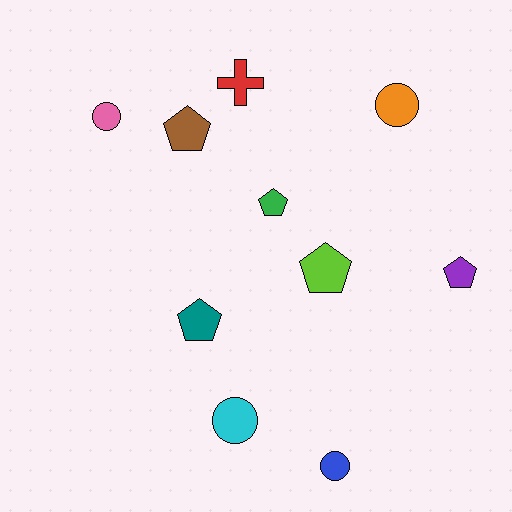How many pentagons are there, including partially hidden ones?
There are 5 pentagons.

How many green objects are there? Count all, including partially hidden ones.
There is 1 green object.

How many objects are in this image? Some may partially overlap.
There are 10 objects.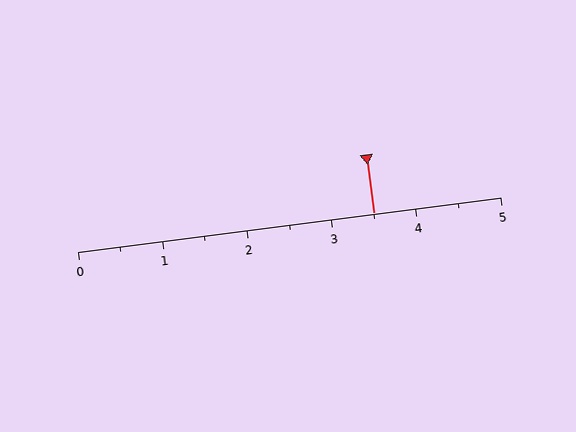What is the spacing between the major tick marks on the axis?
The major ticks are spaced 1 apart.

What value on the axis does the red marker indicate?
The marker indicates approximately 3.5.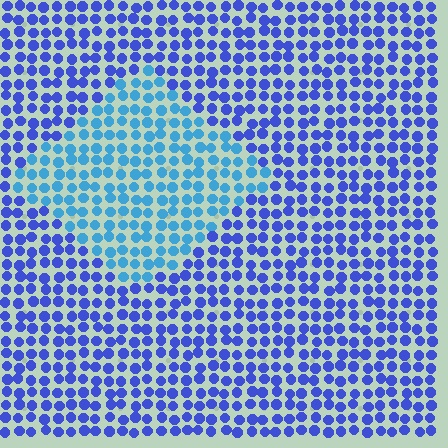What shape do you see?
I see a diamond.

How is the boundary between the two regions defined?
The boundary is defined purely by a slight shift in hue (about 34 degrees). Spacing, size, and orientation are identical on both sides.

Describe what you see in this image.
The image is filled with small blue elements in a uniform arrangement. A diamond-shaped region is visible where the elements are tinted to a slightly different hue, forming a subtle color boundary.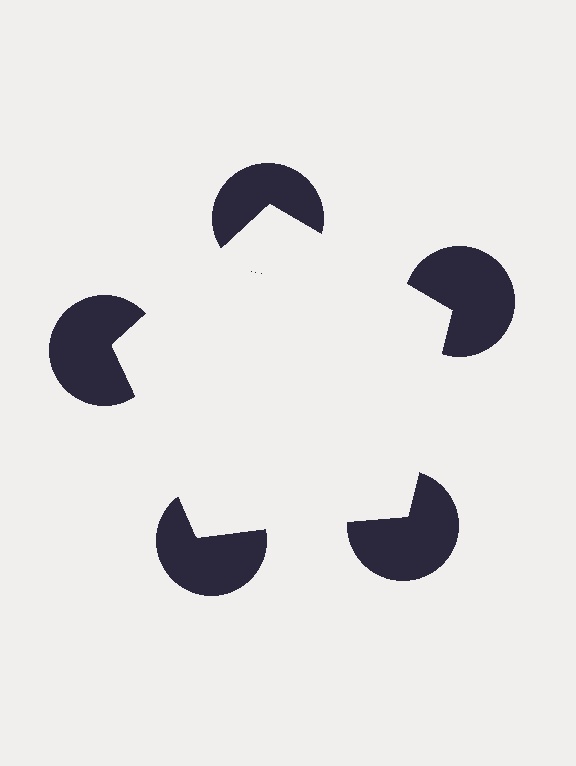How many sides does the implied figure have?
5 sides.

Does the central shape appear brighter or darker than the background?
It typically appears slightly brighter than the background, even though no actual brightness change is drawn.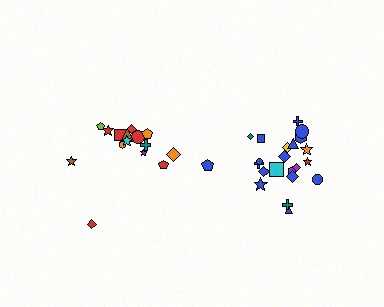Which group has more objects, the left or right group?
The right group.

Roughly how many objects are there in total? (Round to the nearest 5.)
Roughly 35 objects in total.